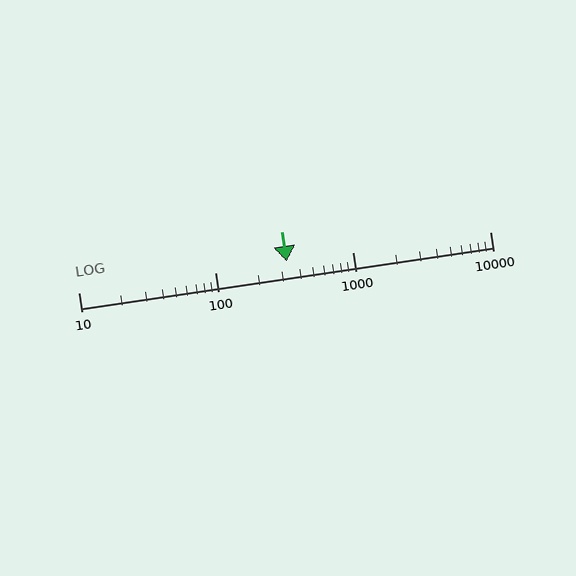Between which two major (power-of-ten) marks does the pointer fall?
The pointer is between 100 and 1000.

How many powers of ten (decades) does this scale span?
The scale spans 3 decades, from 10 to 10000.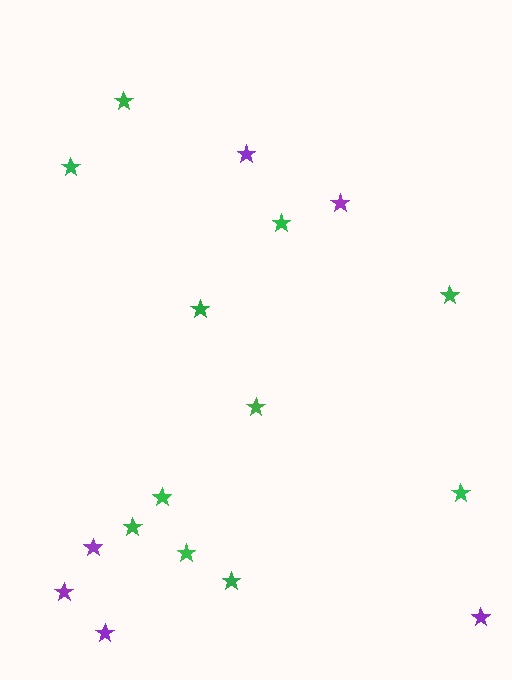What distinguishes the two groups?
There are 2 groups: one group of green stars (11) and one group of purple stars (6).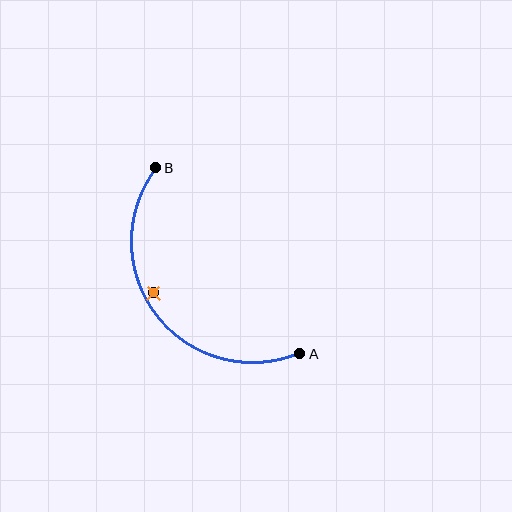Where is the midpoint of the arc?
The arc midpoint is the point on the curve farthest from the straight line joining A and B. It sits below and to the left of that line.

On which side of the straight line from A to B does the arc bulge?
The arc bulges below and to the left of the straight line connecting A and B.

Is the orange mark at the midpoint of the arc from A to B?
No — the orange mark does not lie on the arc at all. It sits slightly inside the curve.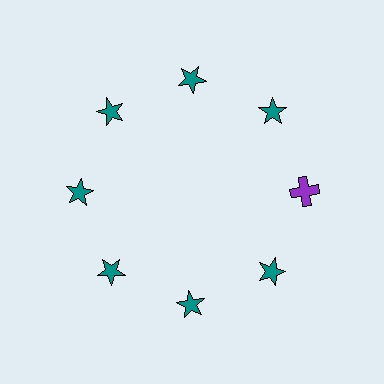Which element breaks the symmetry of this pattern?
The purple cross at roughly the 3 o'clock position breaks the symmetry. All other shapes are teal stars.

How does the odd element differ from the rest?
It differs in both color (purple instead of teal) and shape (cross instead of star).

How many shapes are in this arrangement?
There are 8 shapes arranged in a ring pattern.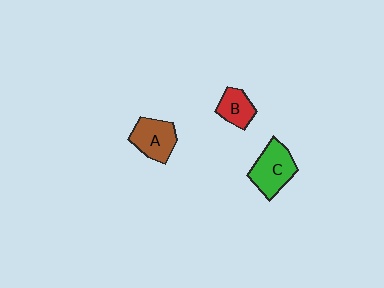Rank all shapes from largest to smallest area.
From largest to smallest: C (green), A (brown), B (red).